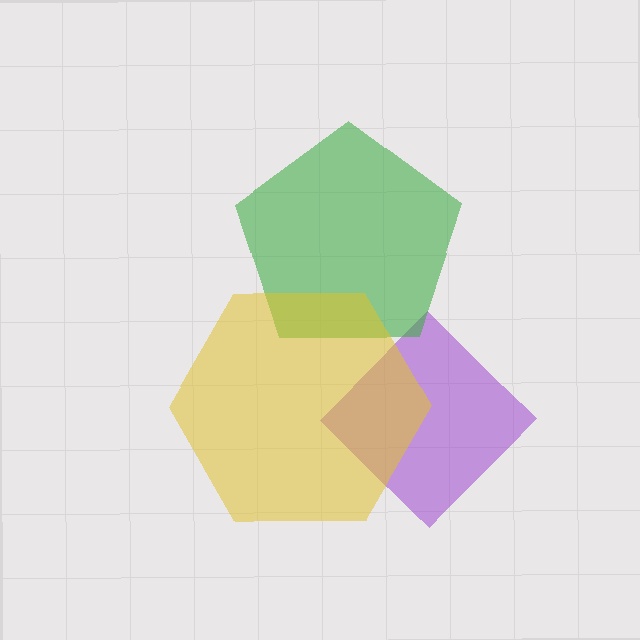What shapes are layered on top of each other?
The layered shapes are: a purple diamond, a green pentagon, a yellow hexagon.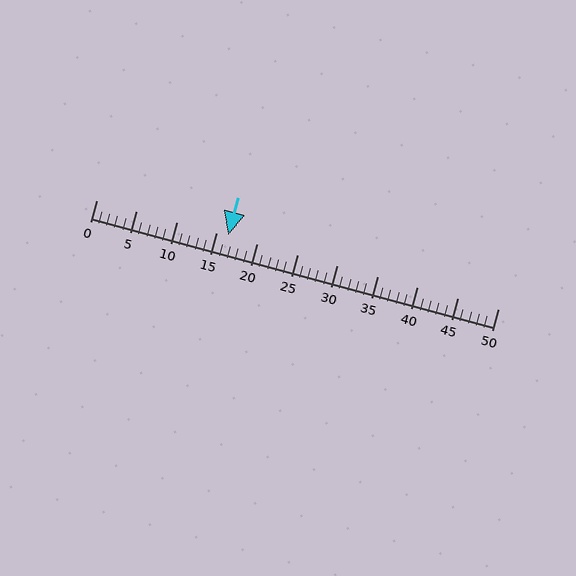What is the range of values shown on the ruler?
The ruler shows values from 0 to 50.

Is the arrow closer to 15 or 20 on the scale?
The arrow is closer to 15.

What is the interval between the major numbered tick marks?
The major tick marks are spaced 5 units apart.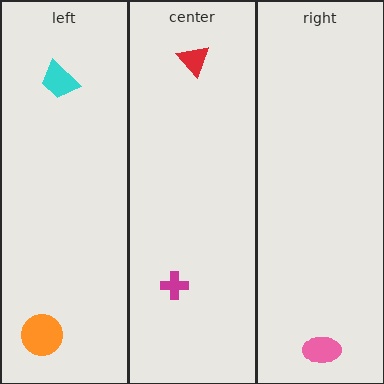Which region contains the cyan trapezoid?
The left region.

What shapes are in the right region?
The pink ellipse.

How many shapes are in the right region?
1.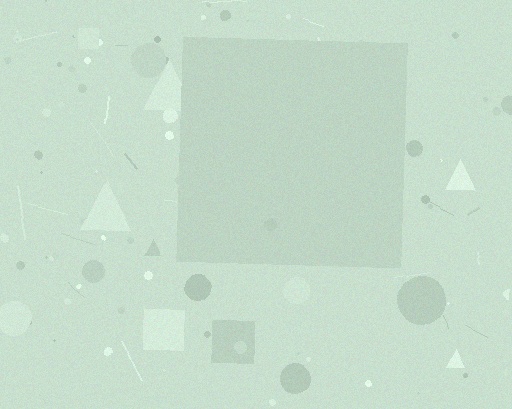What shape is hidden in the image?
A square is hidden in the image.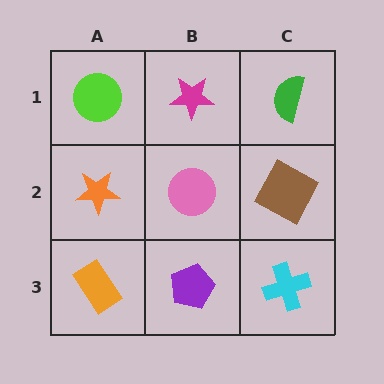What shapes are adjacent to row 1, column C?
A brown square (row 2, column C), a magenta star (row 1, column B).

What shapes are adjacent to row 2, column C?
A green semicircle (row 1, column C), a cyan cross (row 3, column C), a pink circle (row 2, column B).